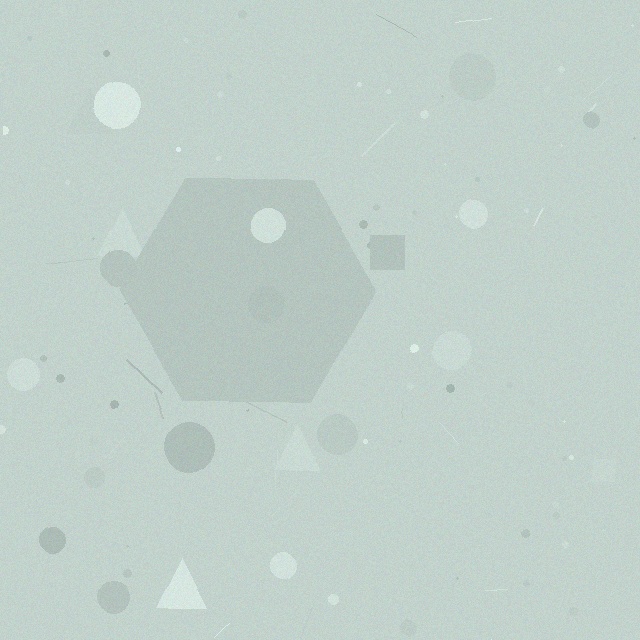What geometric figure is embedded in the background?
A hexagon is embedded in the background.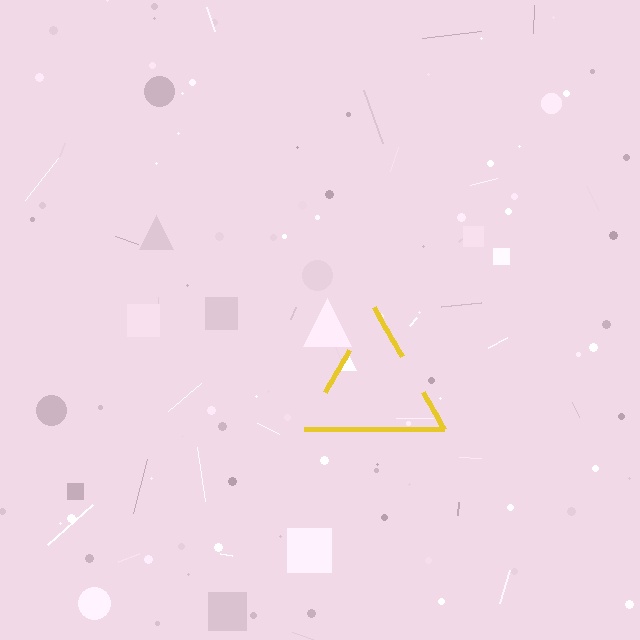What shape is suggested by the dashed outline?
The dashed outline suggests a triangle.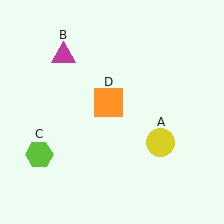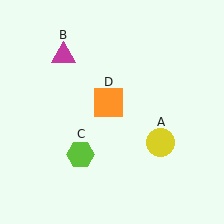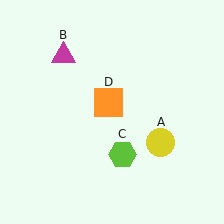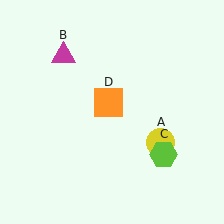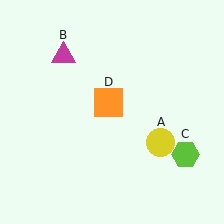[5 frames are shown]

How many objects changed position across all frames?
1 object changed position: lime hexagon (object C).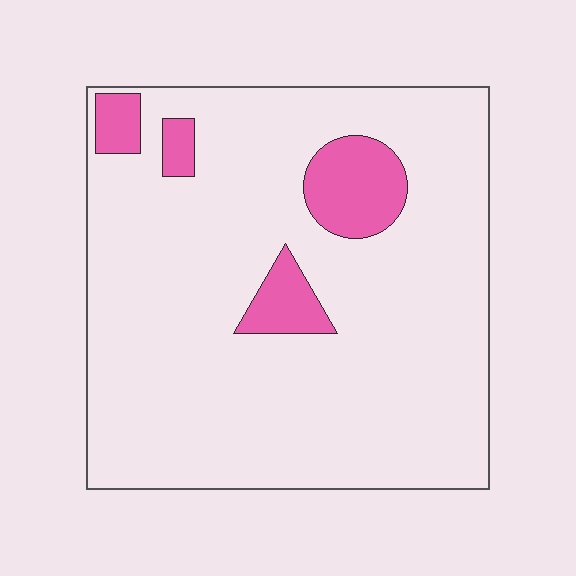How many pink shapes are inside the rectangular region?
4.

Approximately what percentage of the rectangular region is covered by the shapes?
Approximately 10%.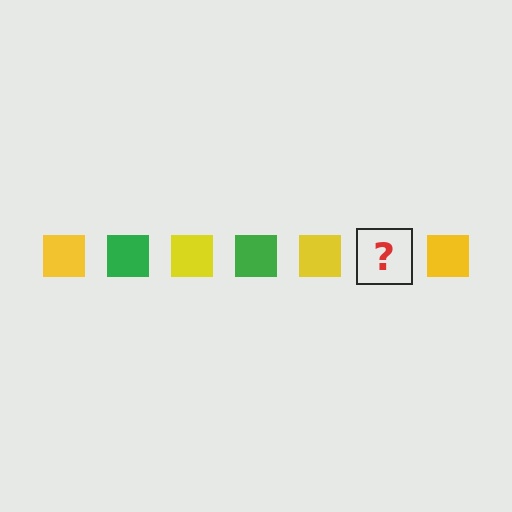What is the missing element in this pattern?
The missing element is a green square.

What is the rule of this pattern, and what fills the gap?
The rule is that the pattern cycles through yellow, green squares. The gap should be filled with a green square.